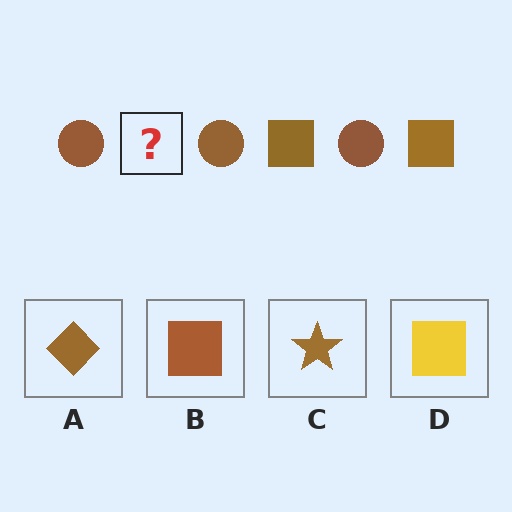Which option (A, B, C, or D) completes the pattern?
B.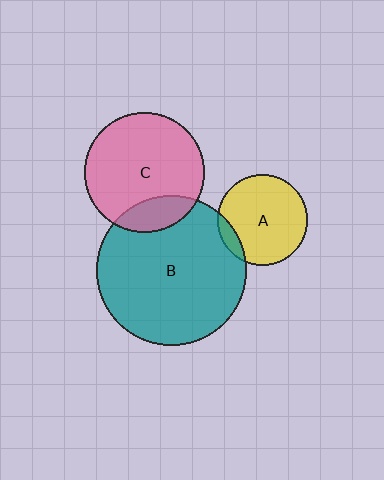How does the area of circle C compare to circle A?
Approximately 1.8 times.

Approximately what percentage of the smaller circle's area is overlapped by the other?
Approximately 20%.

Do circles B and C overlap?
Yes.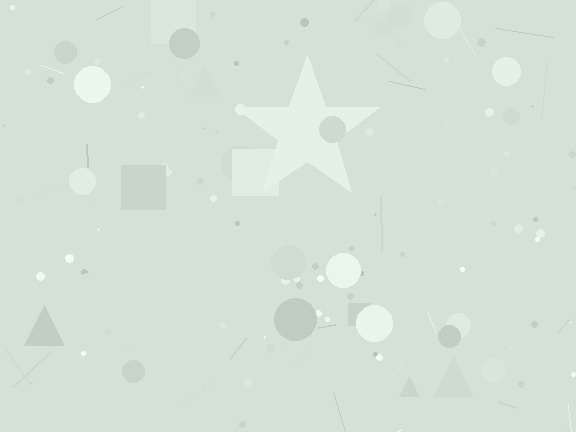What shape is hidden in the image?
A star is hidden in the image.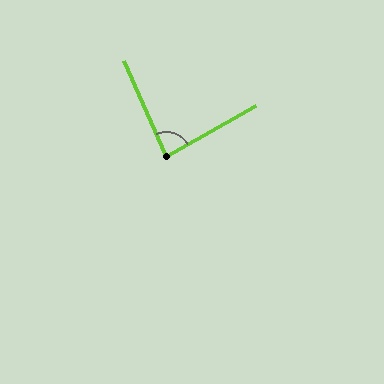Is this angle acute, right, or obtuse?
It is acute.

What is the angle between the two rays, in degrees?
Approximately 84 degrees.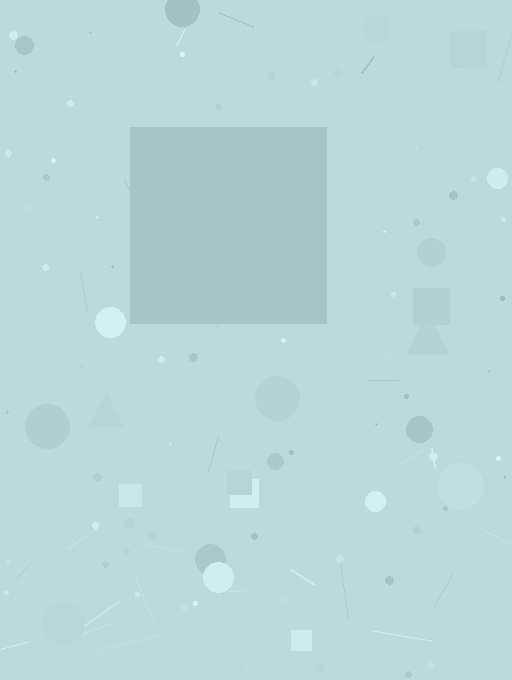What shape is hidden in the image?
A square is hidden in the image.